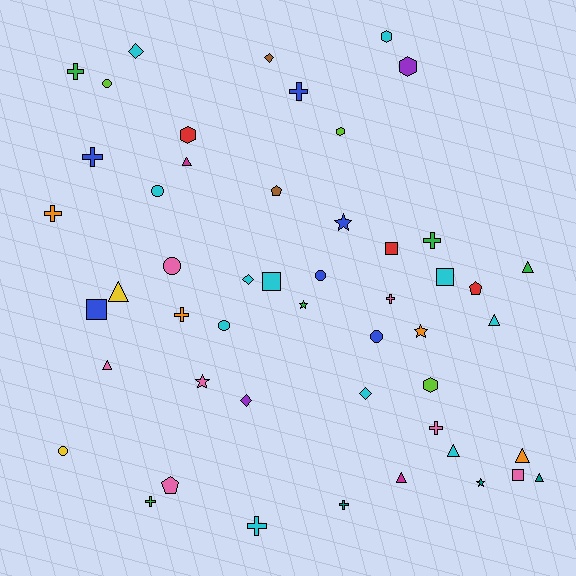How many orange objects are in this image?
There are 4 orange objects.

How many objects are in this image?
There are 50 objects.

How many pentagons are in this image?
There are 3 pentagons.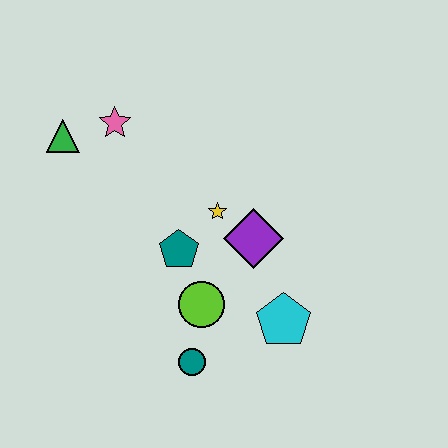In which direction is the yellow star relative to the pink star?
The yellow star is to the right of the pink star.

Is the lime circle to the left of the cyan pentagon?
Yes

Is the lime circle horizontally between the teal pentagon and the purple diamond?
Yes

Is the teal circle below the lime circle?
Yes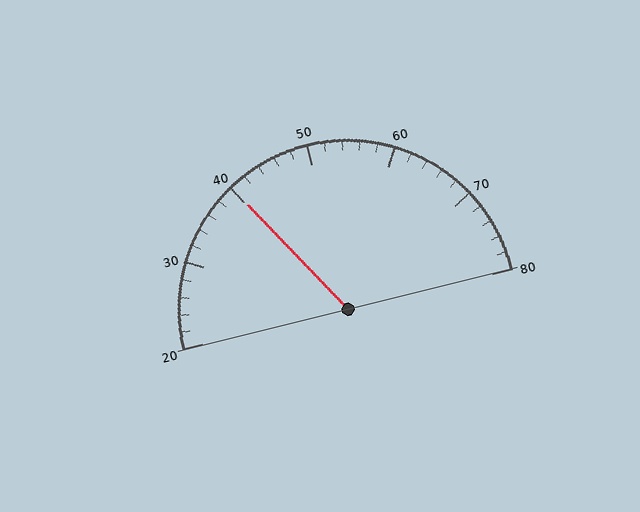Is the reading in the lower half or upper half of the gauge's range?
The reading is in the lower half of the range (20 to 80).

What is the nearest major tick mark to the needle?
The nearest major tick mark is 40.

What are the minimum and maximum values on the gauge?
The gauge ranges from 20 to 80.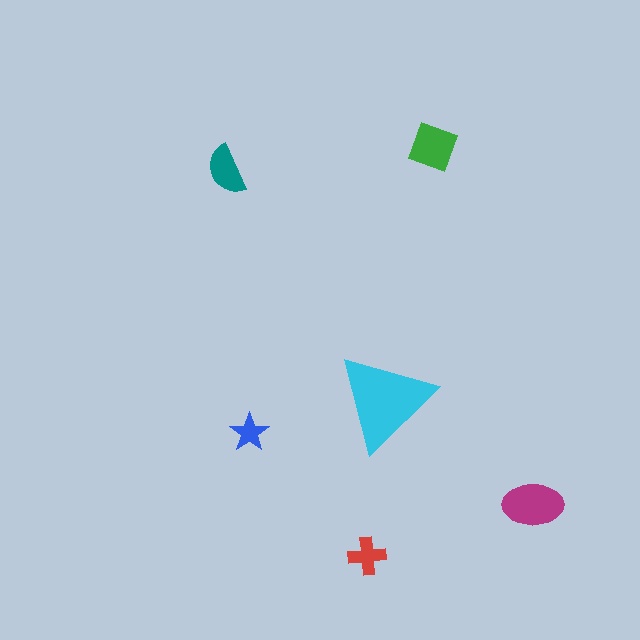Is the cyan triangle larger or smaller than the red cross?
Larger.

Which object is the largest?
The cyan triangle.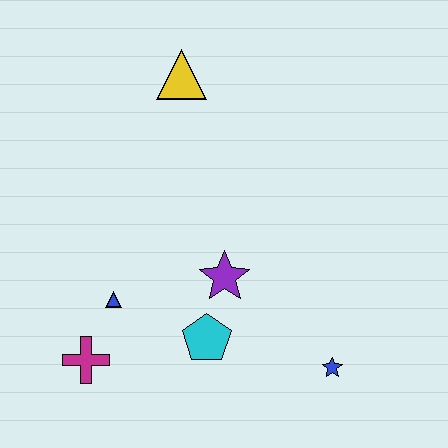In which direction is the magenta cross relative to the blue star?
The magenta cross is to the left of the blue star.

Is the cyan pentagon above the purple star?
No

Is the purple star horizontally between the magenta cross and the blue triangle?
No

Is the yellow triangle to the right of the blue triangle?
Yes